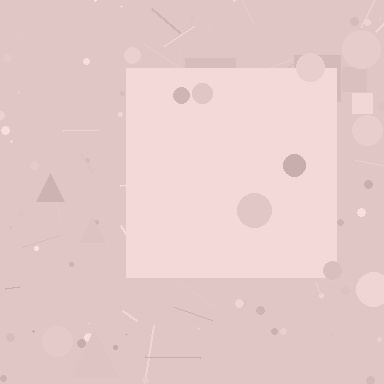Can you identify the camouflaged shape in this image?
The camouflaged shape is a square.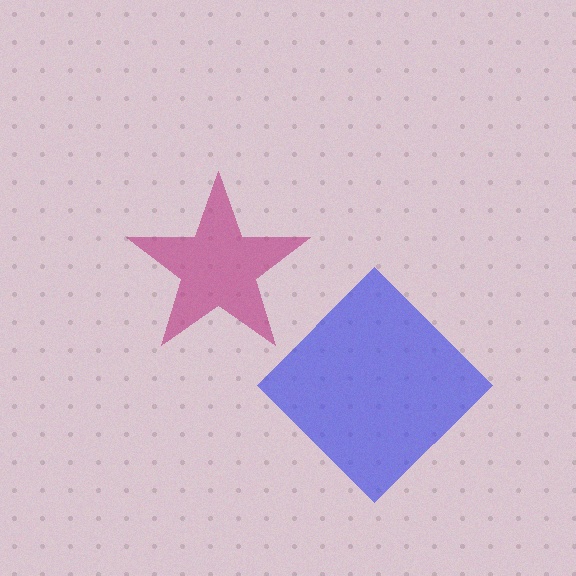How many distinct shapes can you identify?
There are 2 distinct shapes: a magenta star, a blue diamond.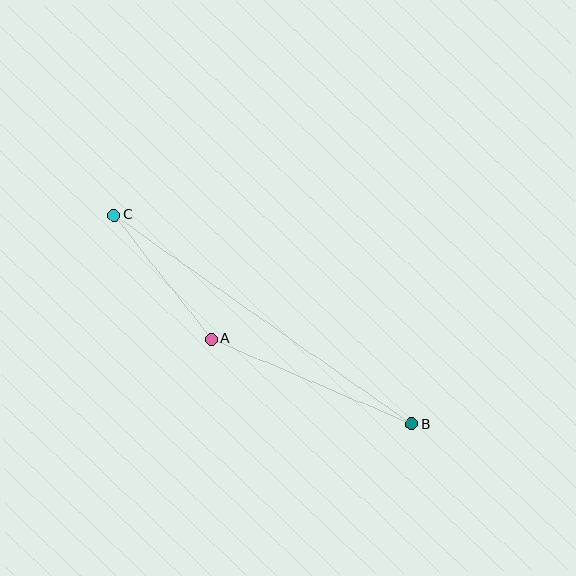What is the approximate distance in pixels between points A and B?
The distance between A and B is approximately 218 pixels.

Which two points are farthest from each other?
Points B and C are farthest from each other.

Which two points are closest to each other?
Points A and C are closest to each other.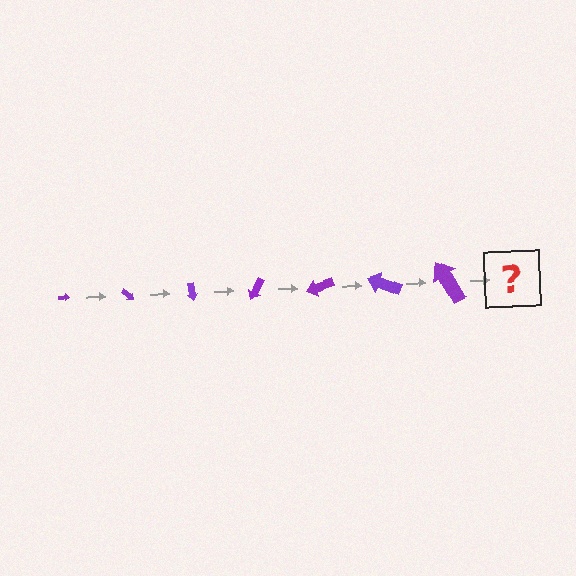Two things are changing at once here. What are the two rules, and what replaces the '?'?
The two rules are that the arrow grows larger each step and it rotates 40 degrees each step. The '?' should be an arrow, larger than the previous one and rotated 280 degrees from the start.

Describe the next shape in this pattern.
It should be an arrow, larger than the previous one and rotated 280 degrees from the start.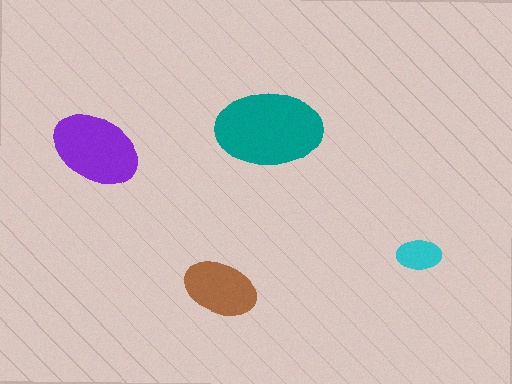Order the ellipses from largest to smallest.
the teal one, the purple one, the brown one, the cyan one.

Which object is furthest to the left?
The purple ellipse is leftmost.